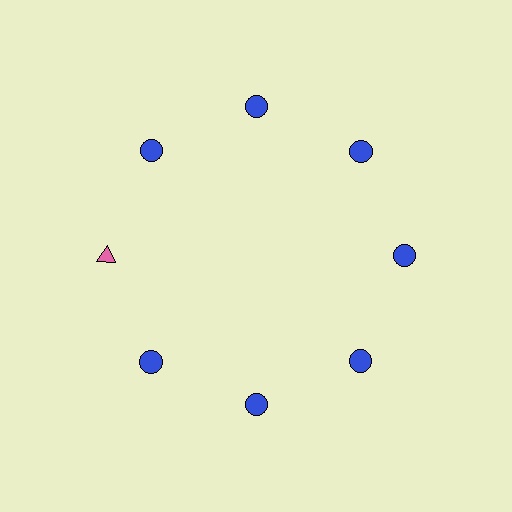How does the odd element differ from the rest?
It differs in both color (pink instead of blue) and shape (triangle instead of circle).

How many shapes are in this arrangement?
There are 8 shapes arranged in a ring pattern.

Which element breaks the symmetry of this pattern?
The pink triangle at roughly the 9 o'clock position breaks the symmetry. All other shapes are blue circles.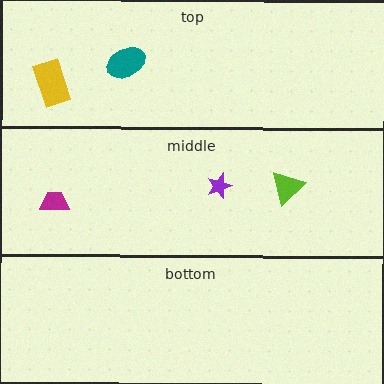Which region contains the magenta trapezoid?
The middle region.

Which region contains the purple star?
The middle region.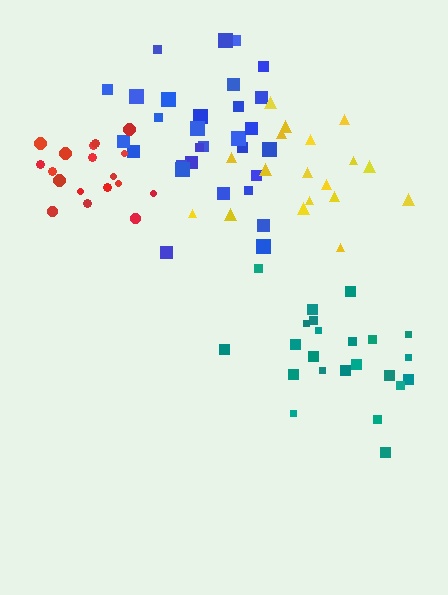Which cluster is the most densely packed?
Red.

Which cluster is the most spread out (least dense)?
Yellow.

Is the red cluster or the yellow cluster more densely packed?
Red.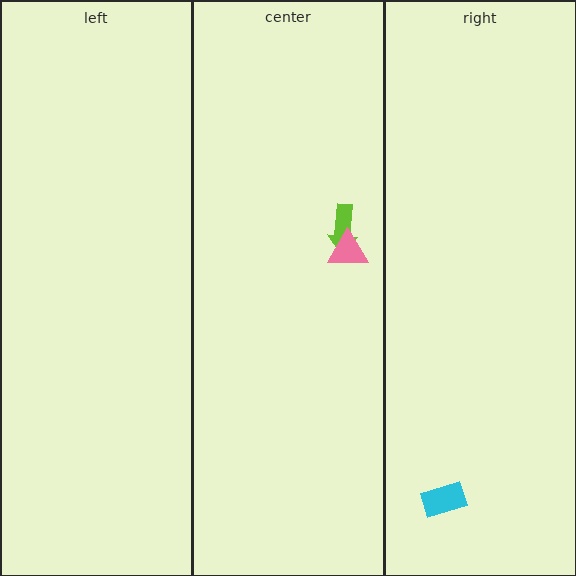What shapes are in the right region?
The cyan rectangle.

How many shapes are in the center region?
2.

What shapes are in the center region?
The lime arrow, the pink triangle.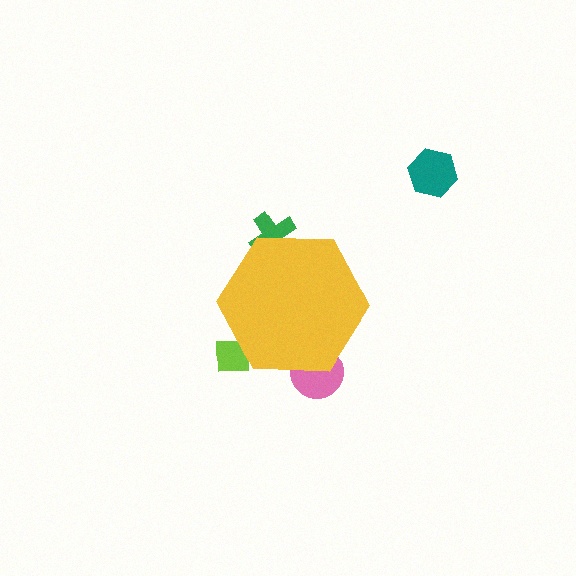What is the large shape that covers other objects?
A yellow hexagon.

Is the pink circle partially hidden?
Yes, the pink circle is partially hidden behind the yellow hexagon.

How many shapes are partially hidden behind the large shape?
3 shapes are partially hidden.